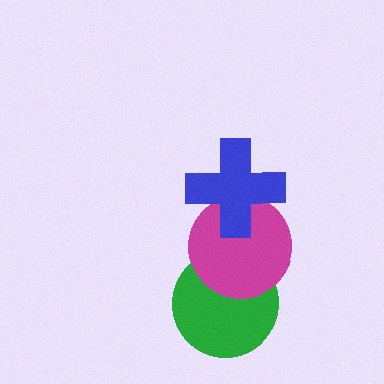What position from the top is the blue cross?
The blue cross is 1st from the top.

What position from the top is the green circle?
The green circle is 3rd from the top.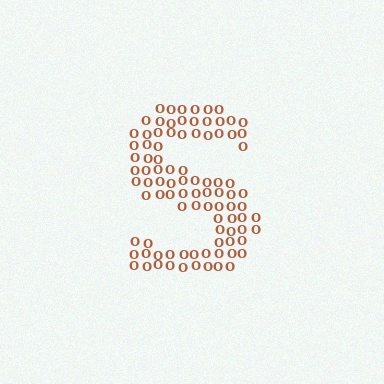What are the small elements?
The small elements are letter O's.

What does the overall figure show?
The overall figure shows the letter S.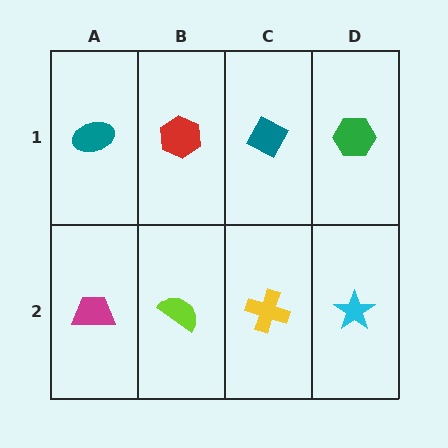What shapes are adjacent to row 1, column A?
A magenta trapezoid (row 2, column A), a red hexagon (row 1, column B).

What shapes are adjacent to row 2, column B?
A red hexagon (row 1, column B), a magenta trapezoid (row 2, column A), a yellow cross (row 2, column C).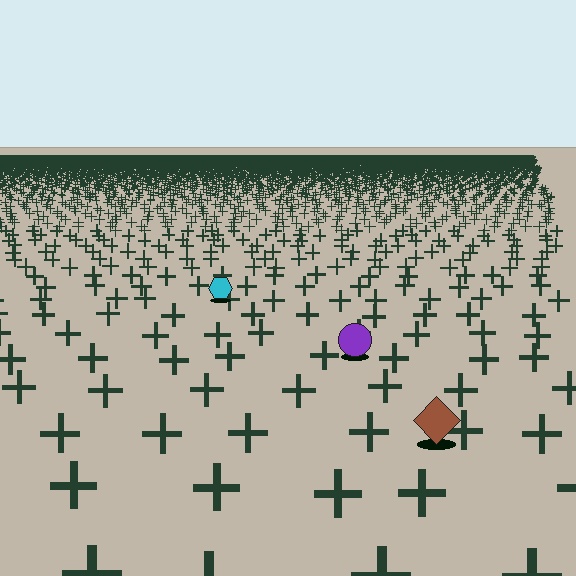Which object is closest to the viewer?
The brown diamond is closest. The texture marks near it are larger and more spread out.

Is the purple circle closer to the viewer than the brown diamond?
No. The brown diamond is closer — you can tell from the texture gradient: the ground texture is coarser near it.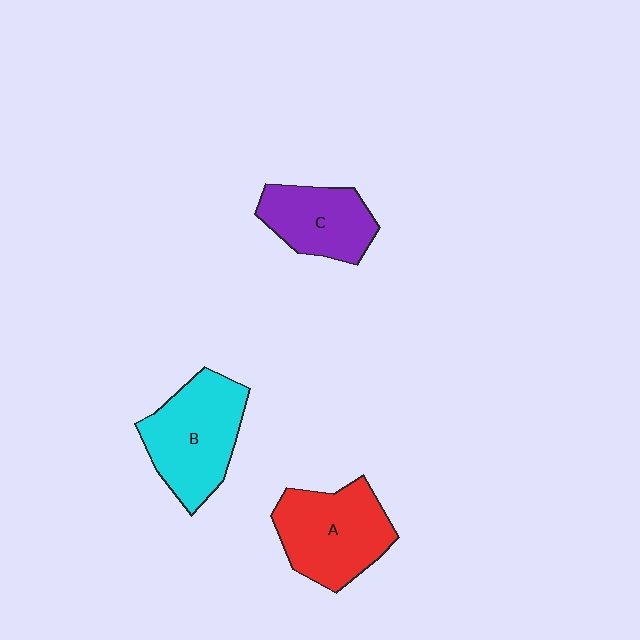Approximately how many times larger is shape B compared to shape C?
Approximately 1.4 times.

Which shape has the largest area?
Shape B (cyan).